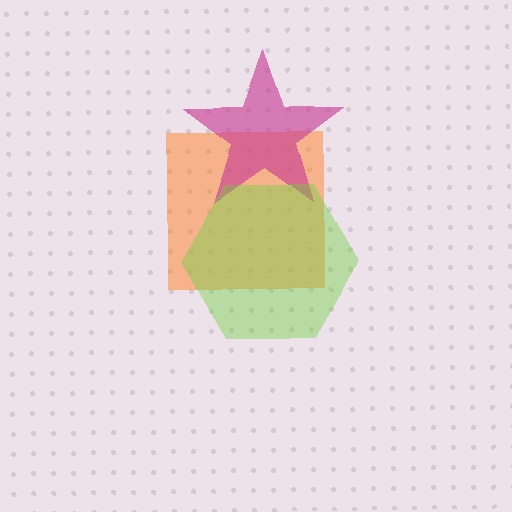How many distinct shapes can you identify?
There are 3 distinct shapes: an orange square, a magenta star, a lime hexagon.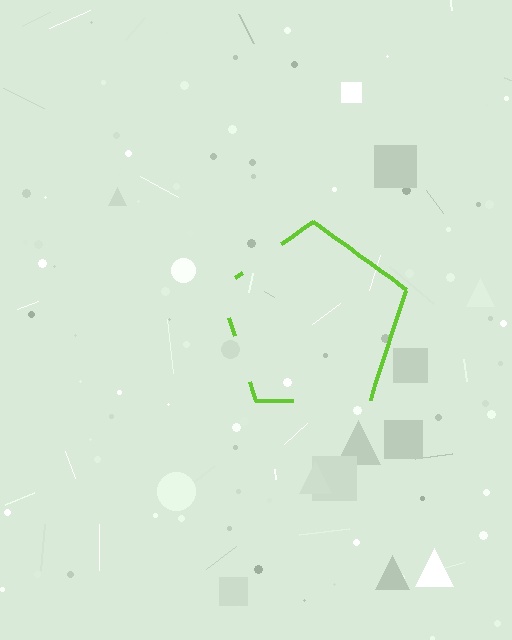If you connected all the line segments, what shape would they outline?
They would outline a pentagon.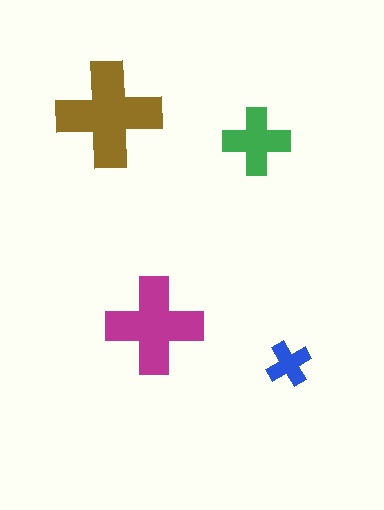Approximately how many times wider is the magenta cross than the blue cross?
About 2 times wider.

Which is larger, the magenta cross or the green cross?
The magenta one.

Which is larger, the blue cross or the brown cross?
The brown one.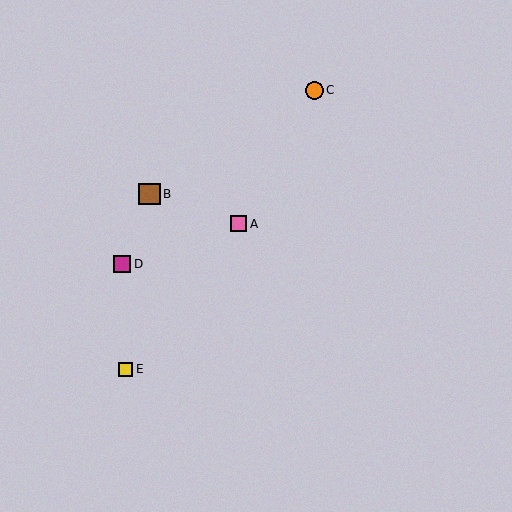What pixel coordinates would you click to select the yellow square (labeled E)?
Click at (125, 369) to select the yellow square E.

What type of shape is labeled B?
Shape B is a brown square.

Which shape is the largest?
The brown square (labeled B) is the largest.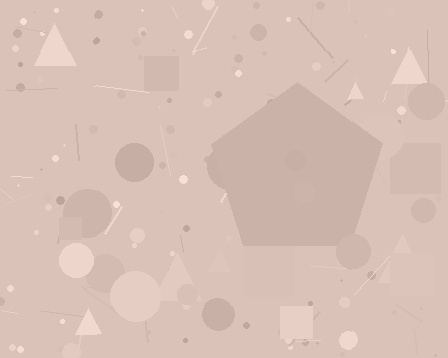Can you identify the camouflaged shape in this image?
The camouflaged shape is a pentagon.